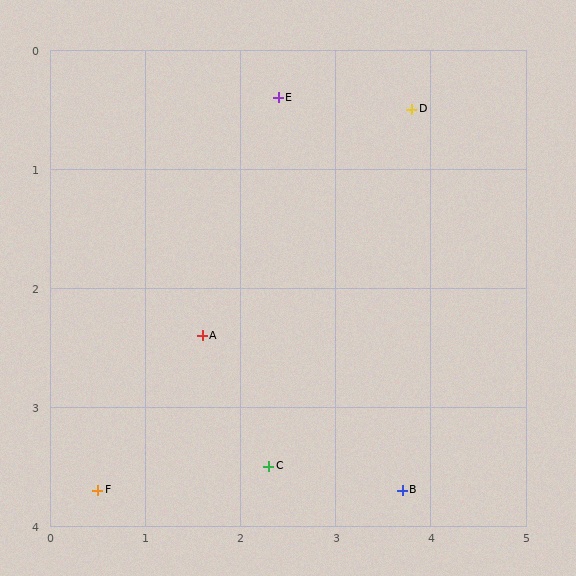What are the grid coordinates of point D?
Point D is at approximately (3.8, 0.5).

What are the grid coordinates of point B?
Point B is at approximately (3.7, 3.7).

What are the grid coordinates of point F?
Point F is at approximately (0.5, 3.7).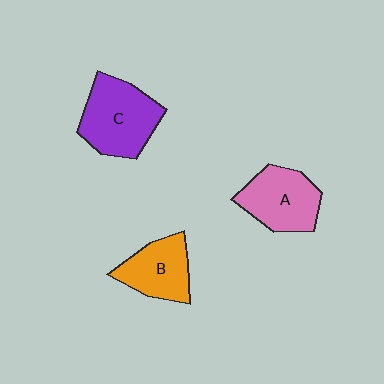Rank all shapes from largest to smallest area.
From largest to smallest: C (purple), A (pink), B (orange).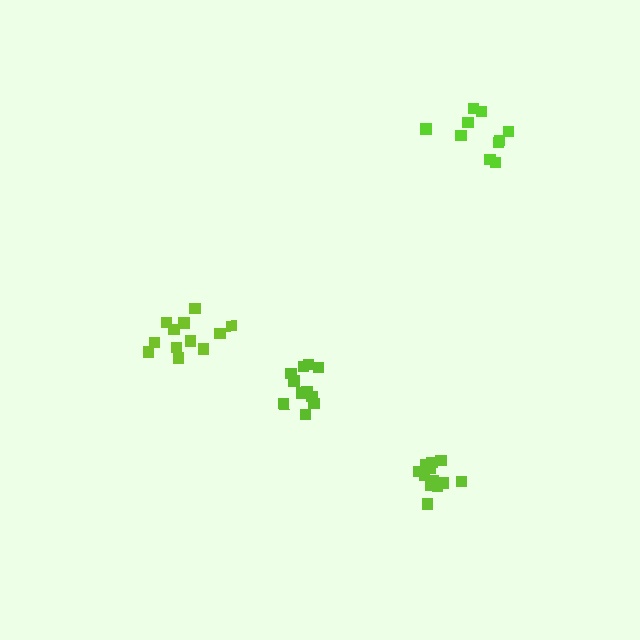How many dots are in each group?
Group 1: 10 dots, Group 2: 12 dots, Group 3: 11 dots, Group 4: 13 dots (46 total).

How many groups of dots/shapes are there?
There are 4 groups.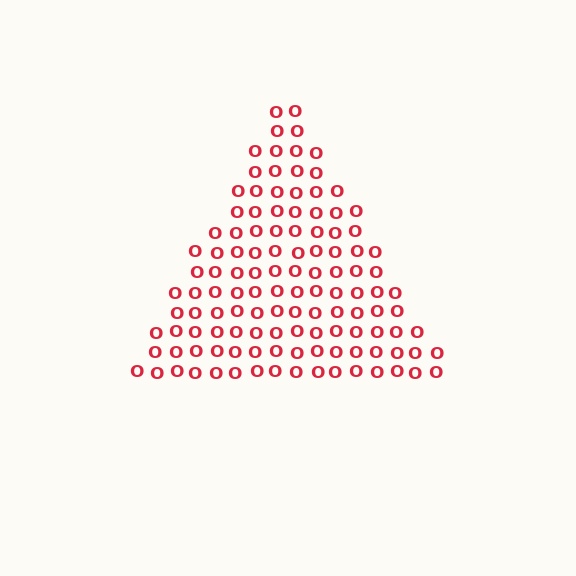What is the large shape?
The large shape is a triangle.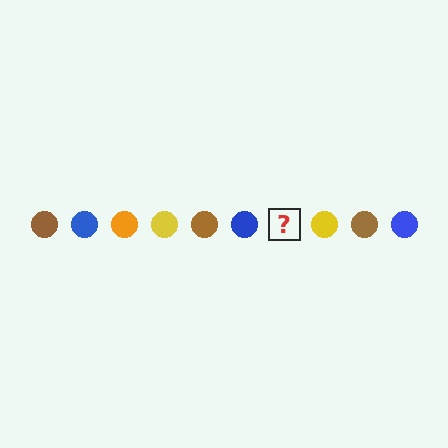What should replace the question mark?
The question mark should be replaced with an orange circle.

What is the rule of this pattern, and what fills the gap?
The rule is that the pattern cycles through brown, blue, orange, yellow circles. The gap should be filled with an orange circle.